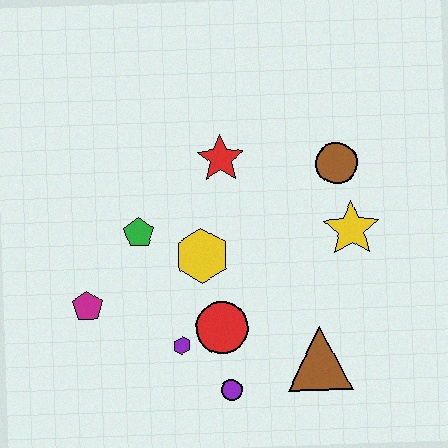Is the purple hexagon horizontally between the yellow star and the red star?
No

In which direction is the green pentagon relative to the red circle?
The green pentagon is above the red circle.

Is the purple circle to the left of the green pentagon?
No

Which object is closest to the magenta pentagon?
The green pentagon is closest to the magenta pentagon.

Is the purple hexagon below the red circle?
Yes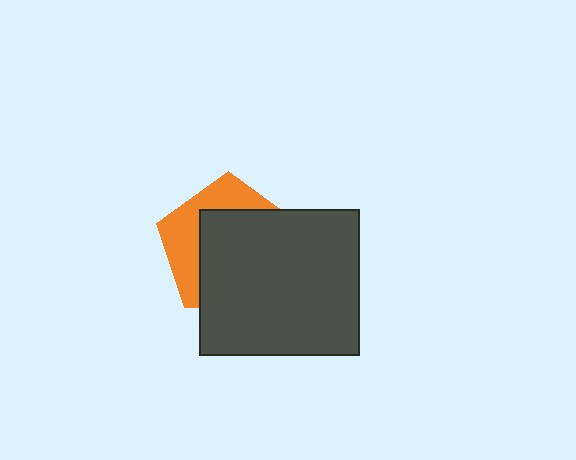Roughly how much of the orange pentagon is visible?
A small part of it is visible (roughly 37%).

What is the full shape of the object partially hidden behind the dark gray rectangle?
The partially hidden object is an orange pentagon.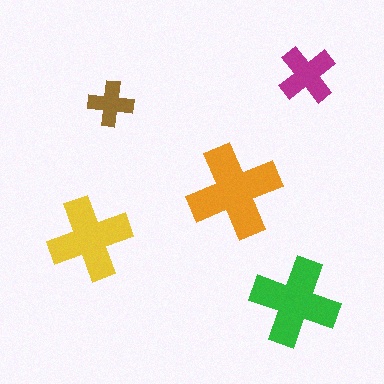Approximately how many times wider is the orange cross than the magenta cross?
About 1.5 times wider.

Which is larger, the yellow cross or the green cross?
The green one.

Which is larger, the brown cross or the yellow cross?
The yellow one.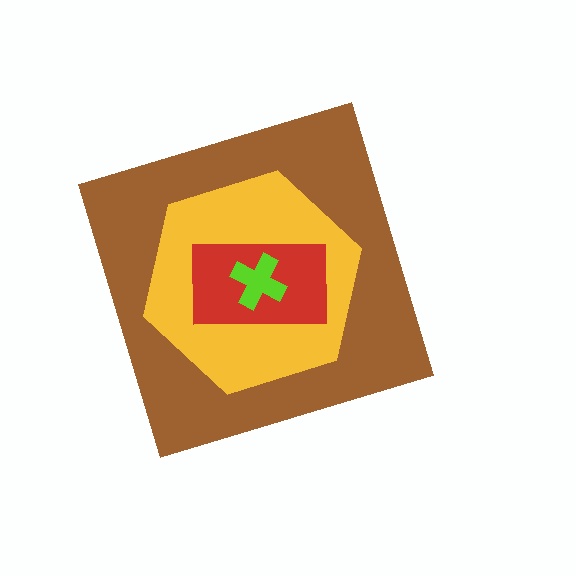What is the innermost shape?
The lime cross.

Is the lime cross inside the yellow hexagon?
Yes.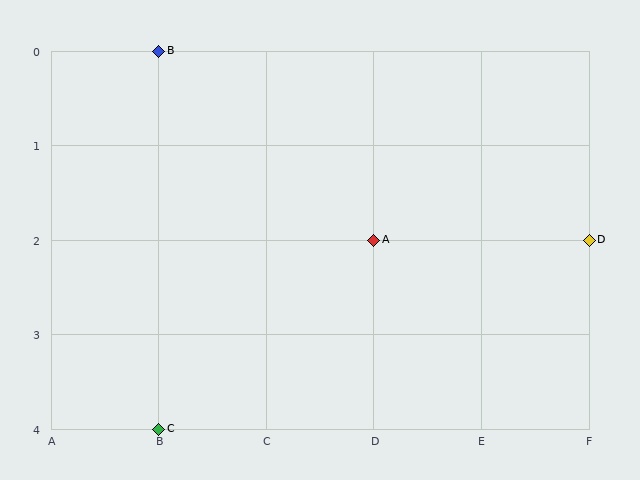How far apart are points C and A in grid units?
Points C and A are 2 columns and 2 rows apart (about 2.8 grid units diagonally).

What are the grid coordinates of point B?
Point B is at grid coordinates (B, 0).